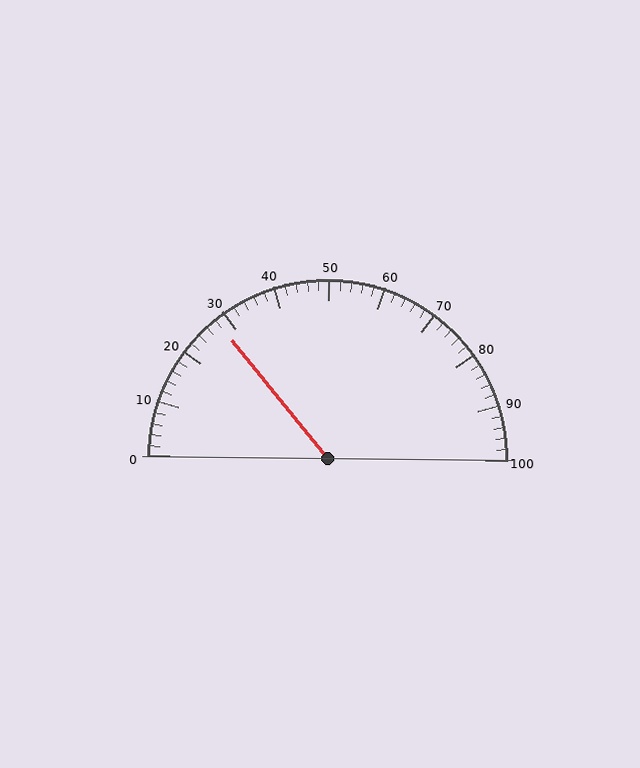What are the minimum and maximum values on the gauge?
The gauge ranges from 0 to 100.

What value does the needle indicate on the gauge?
The needle indicates approximately 28.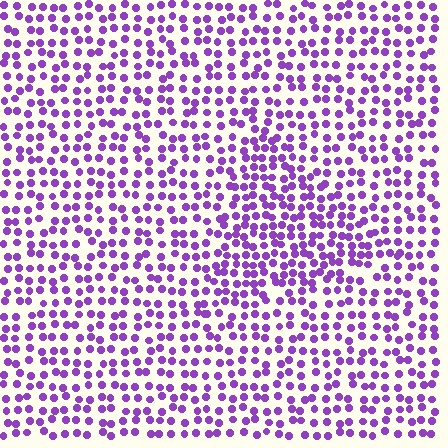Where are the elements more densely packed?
The elements are more densely packed inside the triangle boundary.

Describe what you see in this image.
The image contains small purple elements arranged at two different densities. A triangle-shaped region is visible where the elements are more densely packed than the surrounding area.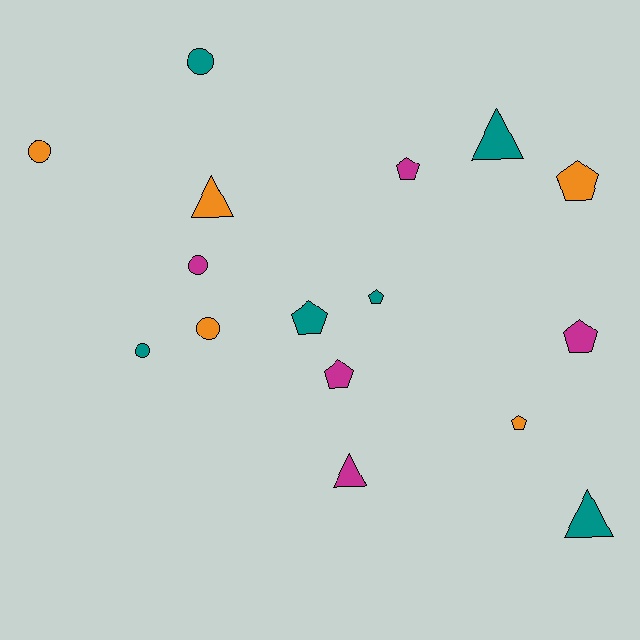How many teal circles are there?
There are 2 teal circles.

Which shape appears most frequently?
Pentagon, with 7 objects.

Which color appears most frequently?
Teal, with 6 objects.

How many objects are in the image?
There are 16 objects.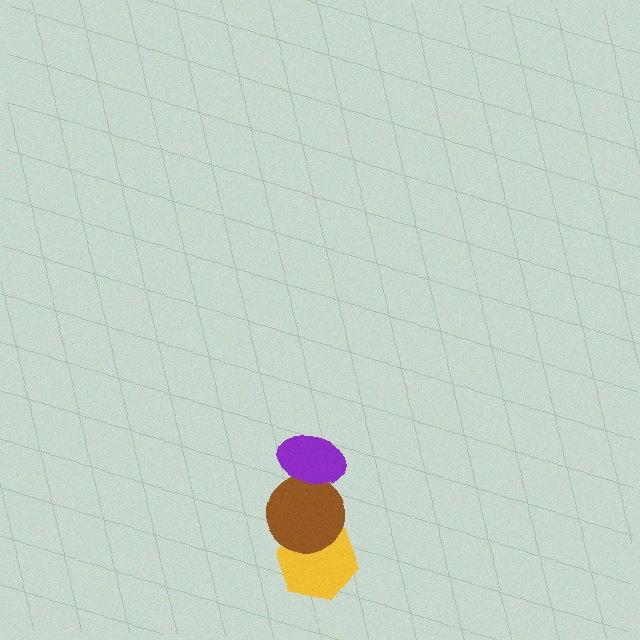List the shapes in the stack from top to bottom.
From top to bottom: the purple ellipse, the brown circle, the yellow hexagon.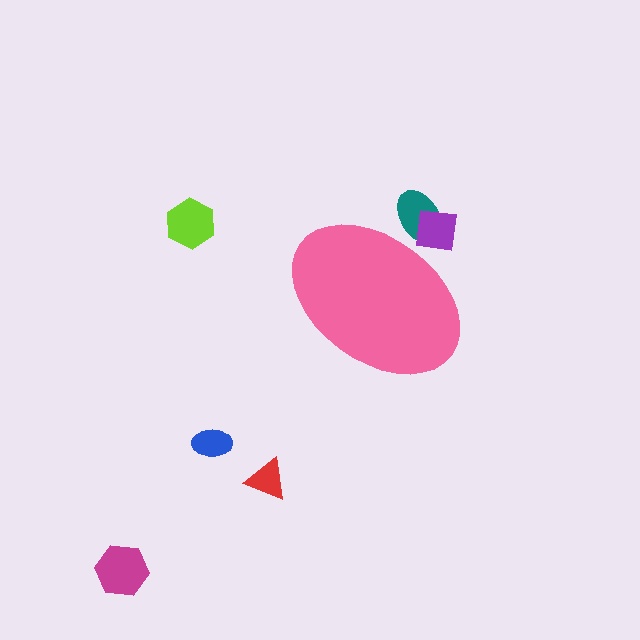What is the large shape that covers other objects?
A pink ellipse.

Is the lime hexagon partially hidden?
No, the lime hexagon is fully visible.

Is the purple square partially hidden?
Yes, the purple square is partially hidden behind the pink ellipse.